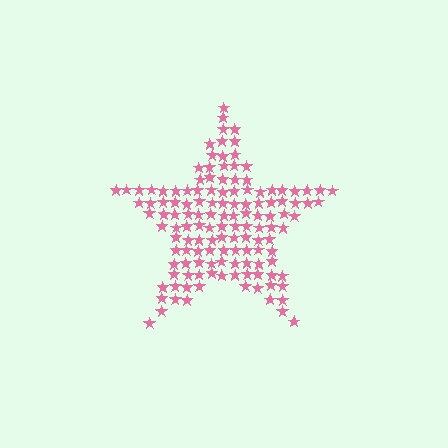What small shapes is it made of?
It is made of small stars.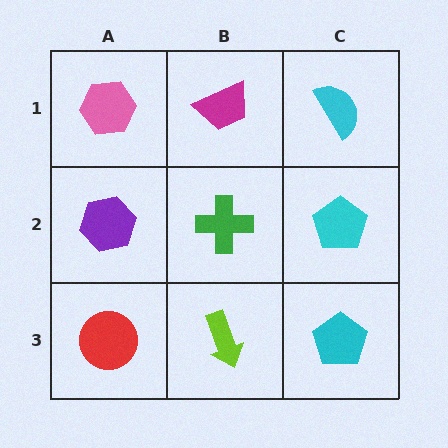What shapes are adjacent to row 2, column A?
A pink hexagon (row 1, column A), a red circle (row 3, column A), a green cross (row 2, column B).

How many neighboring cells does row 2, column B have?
4.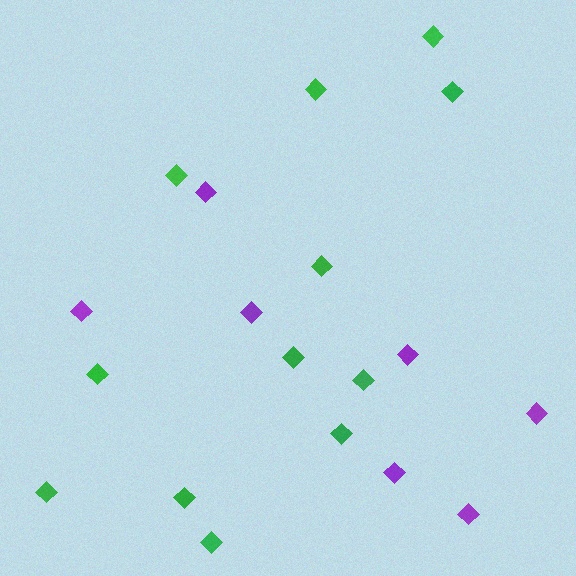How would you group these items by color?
There are 2 groups: one group of purple diamonds (7) and one group of green diamonds (12).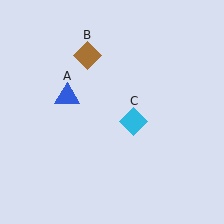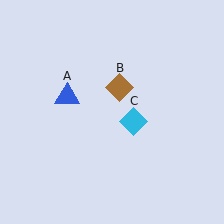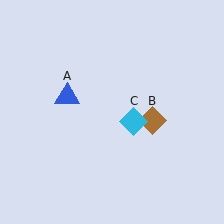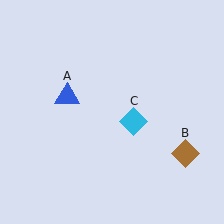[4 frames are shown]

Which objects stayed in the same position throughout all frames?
Blue triangle (object A) and cyan diamond (object C) remained stationary.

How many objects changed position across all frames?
1 object changed position: brown diamond (object B).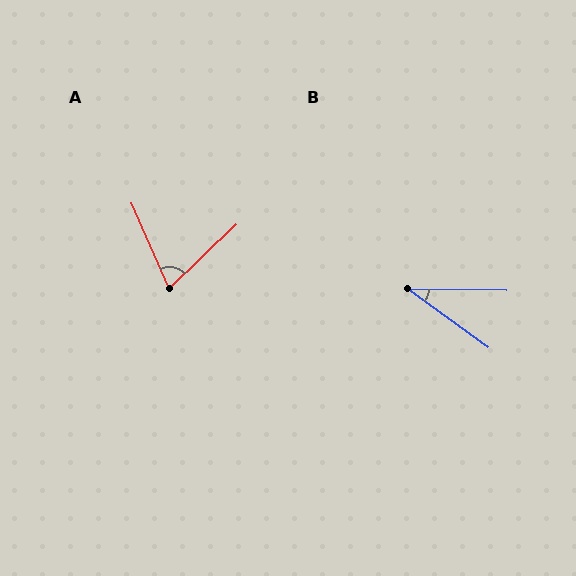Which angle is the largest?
A, at approximately 70 degrees.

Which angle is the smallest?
B, at approximately 35 degrees.